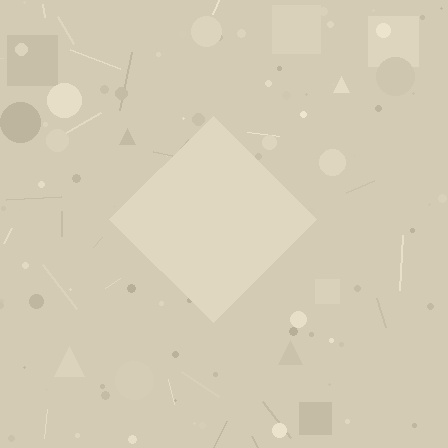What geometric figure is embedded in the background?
A diamond is embedded in the background.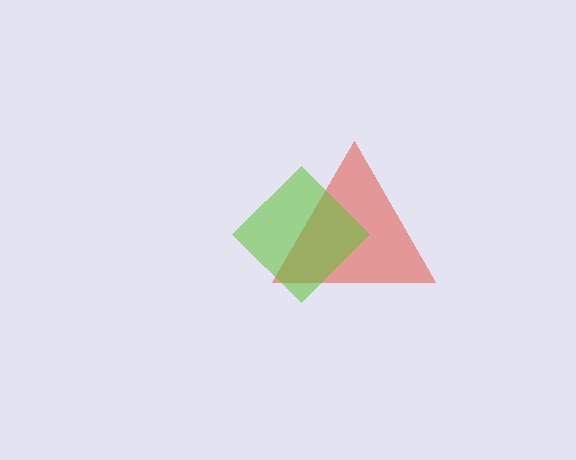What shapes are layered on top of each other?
The layered shapes are: a red triangle, a lime diamond.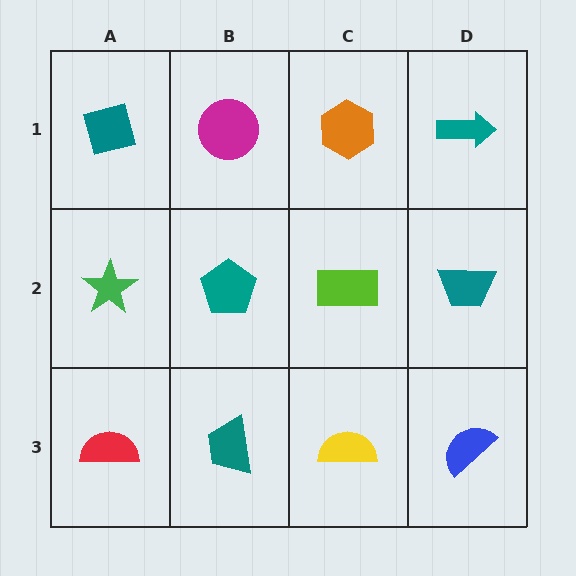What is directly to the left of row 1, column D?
An orange hexagon.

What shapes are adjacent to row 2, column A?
A teal square (row 1, column A), a red semicircle (row 3, column A), a teal pentagon (row 2, column B).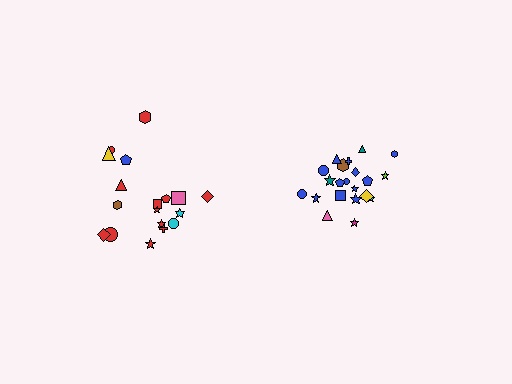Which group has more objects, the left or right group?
The right group.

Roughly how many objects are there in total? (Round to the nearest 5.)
Roughly 40 objects in total.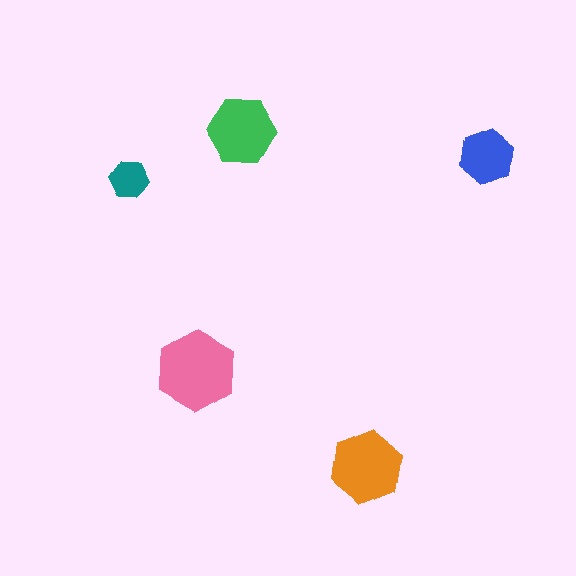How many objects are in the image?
There are 5 objects in the image.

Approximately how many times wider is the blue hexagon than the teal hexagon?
About 1.5 times wider.